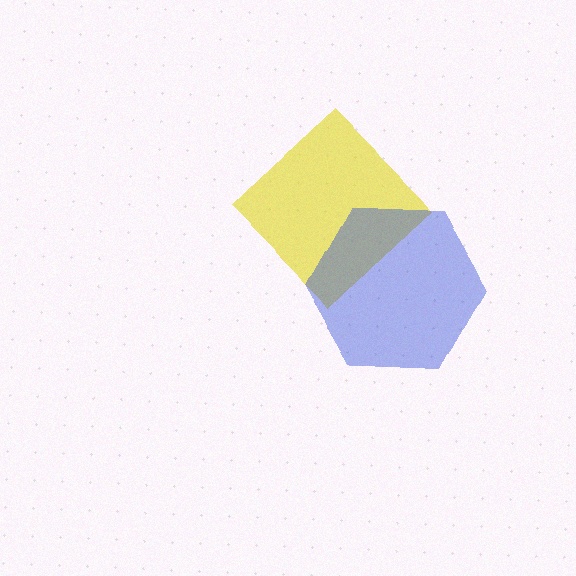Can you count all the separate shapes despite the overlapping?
Yes, there are 2 separate shapes.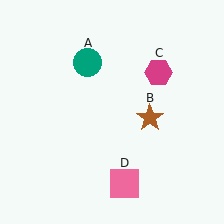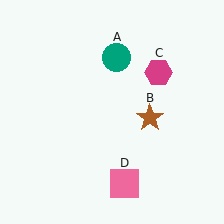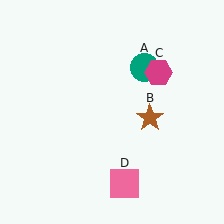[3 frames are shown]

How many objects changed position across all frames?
1 object changed position: teal circle (object A).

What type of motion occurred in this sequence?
The teal circle (object A) rotated clockwise around the center of the scene.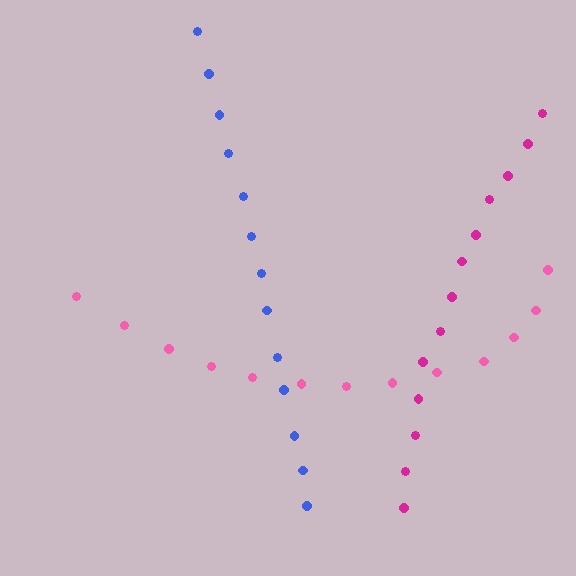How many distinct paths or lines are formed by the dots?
There are 3 distinct paths.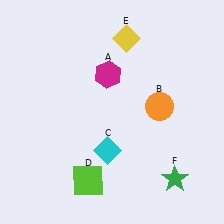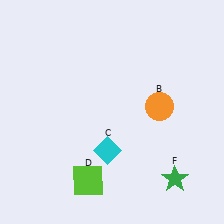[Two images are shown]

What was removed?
The magenta hexagon (A), the yellow diamond (E) were removed in Image 2.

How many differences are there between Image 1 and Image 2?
There are 2 differences between the two images.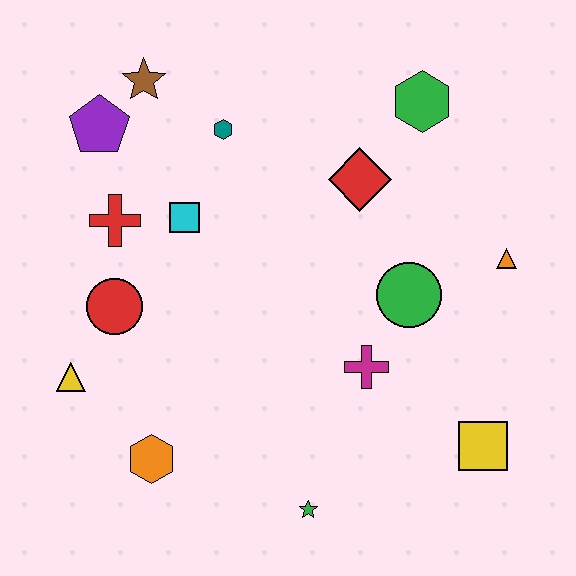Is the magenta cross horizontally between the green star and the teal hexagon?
No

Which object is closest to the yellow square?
The magenta cross is closest to the yellow square.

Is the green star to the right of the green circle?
No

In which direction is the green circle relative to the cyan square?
The green circle is to the right of the cyan square.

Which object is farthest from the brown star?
The yellow square is farthest from the brown star.